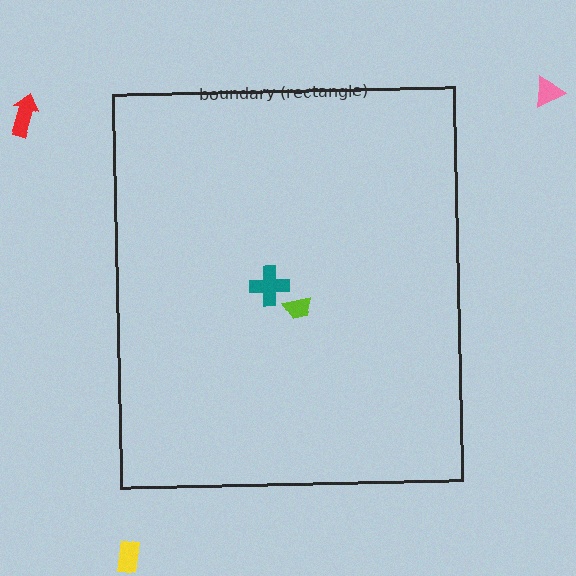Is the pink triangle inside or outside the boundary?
Outside.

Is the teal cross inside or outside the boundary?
Inside.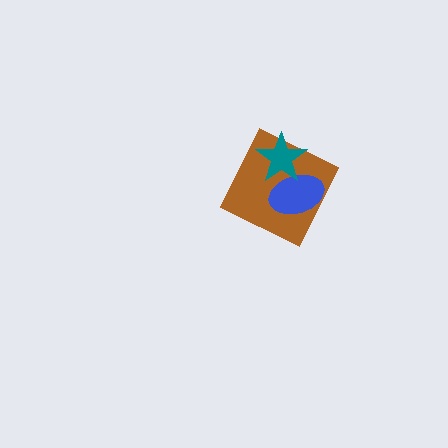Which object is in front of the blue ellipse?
The teal star is in front of the blue ellipse.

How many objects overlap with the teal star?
2 objects overlap with the teal star.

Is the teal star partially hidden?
No, no other shape covers it.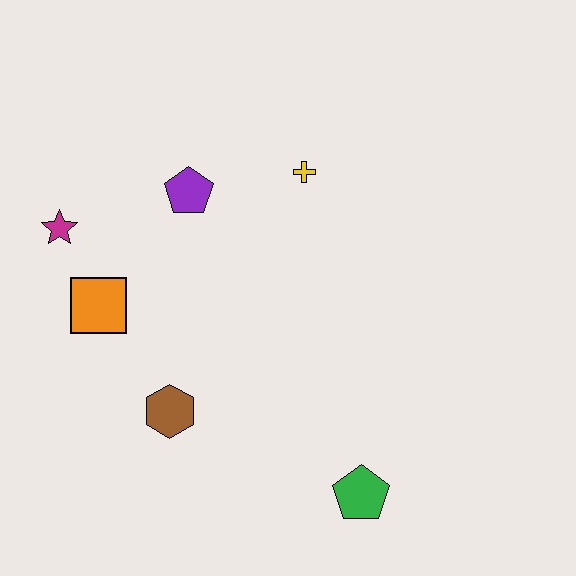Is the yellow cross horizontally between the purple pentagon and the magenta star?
No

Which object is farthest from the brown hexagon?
The yellow cross is farthest from the brown hexagon.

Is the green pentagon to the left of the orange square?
No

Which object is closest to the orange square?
The magenta star is closest to the orange square.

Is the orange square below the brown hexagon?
No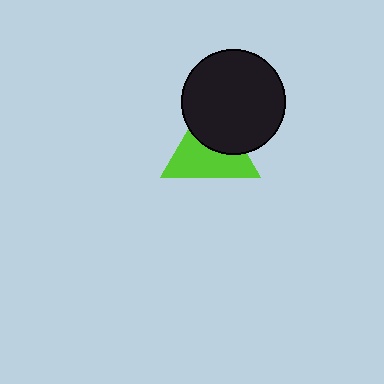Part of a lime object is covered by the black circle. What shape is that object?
It is a triangle.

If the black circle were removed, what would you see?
You would see the complete lime triangle.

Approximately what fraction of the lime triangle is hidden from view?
Roughly 43% of the lime triangle is hidden behind the black circle.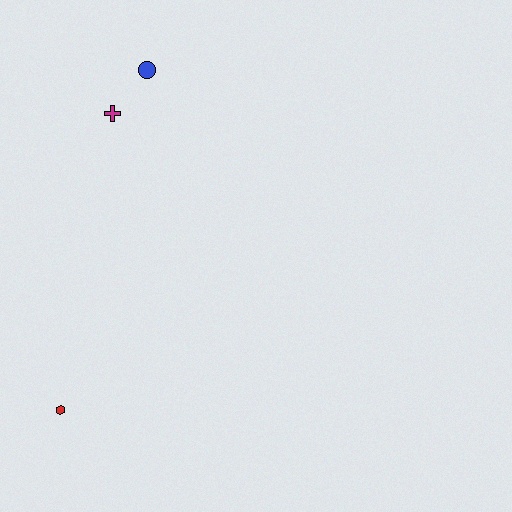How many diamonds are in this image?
There are no diamonds.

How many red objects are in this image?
There is 1 red object.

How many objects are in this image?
There are 3 objects.